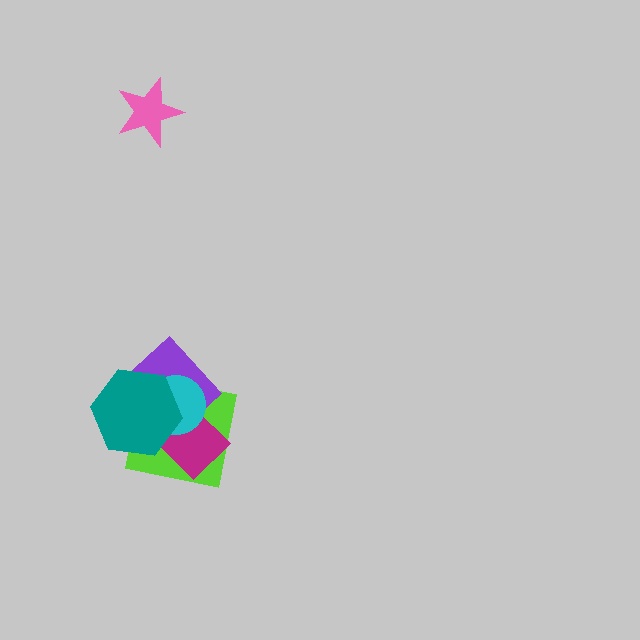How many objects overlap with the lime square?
4 objects overlap with the lime square.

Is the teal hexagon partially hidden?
No, no other shape covers it.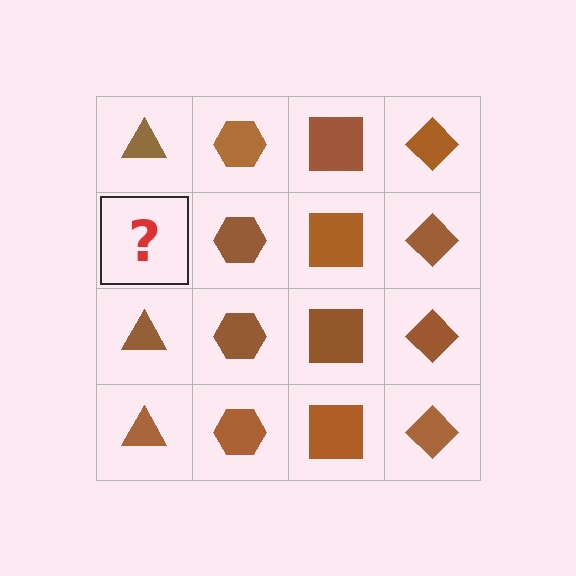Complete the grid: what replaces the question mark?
The question mark should be replaced with a brown triangle.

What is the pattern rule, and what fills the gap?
The rule is that each column has a consistent shape. The gap should be filled with a brown triangle.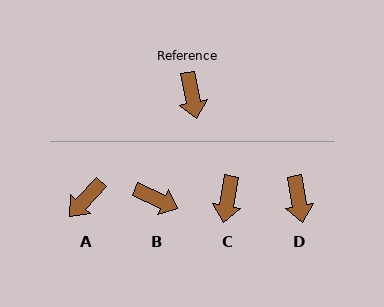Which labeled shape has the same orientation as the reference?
D.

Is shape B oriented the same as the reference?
No, it is off by about 55 degrees.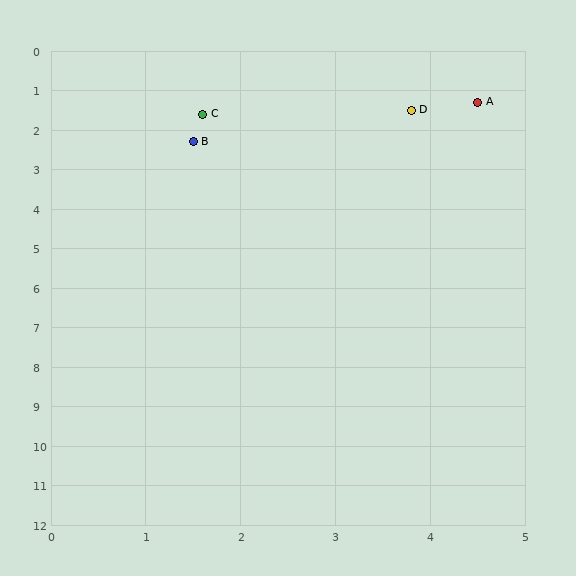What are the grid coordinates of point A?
Point A is at approximately (4.5, 1.3).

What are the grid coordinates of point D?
Point D is at approximately (3.8, 1.5).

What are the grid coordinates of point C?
Point C is at approximately (1.6, 1.6).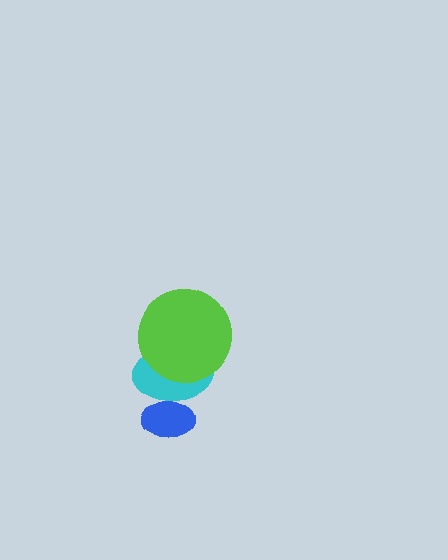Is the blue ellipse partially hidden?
Yes, it is partially covered by another shape.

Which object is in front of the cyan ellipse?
The lime circle is in front of the cyan ellipse.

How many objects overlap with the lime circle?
1 object overlaps with the lime circle.